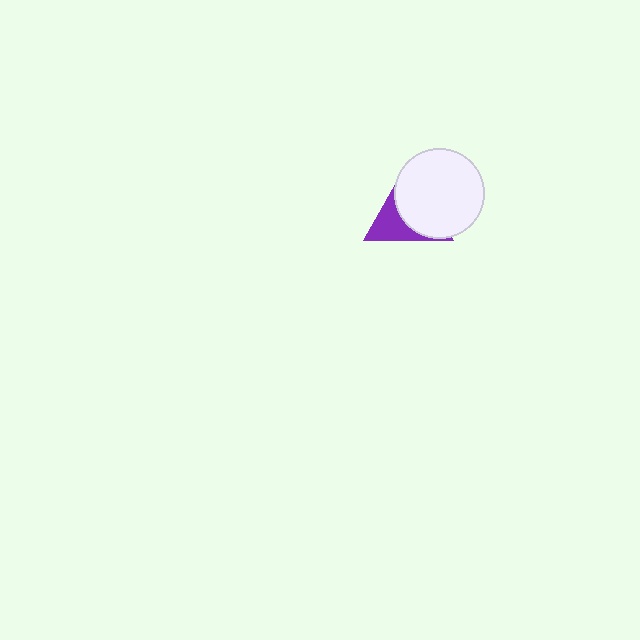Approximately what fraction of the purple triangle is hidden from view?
Roughly 60% of the purple triangle is hidden behind the white circle.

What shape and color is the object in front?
The object in front is a white circle.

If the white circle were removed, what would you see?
You would see the complete purple triangle.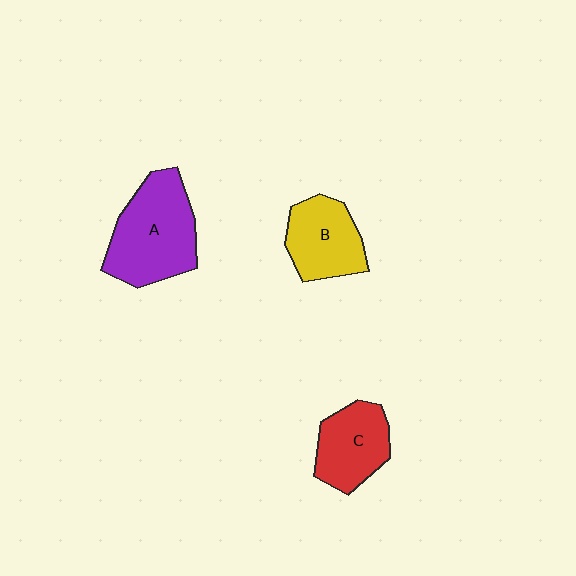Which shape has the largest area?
Shape A (purple).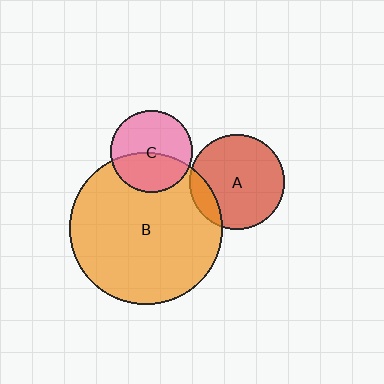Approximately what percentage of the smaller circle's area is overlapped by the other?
Approximately 15%.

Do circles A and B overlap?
Yes.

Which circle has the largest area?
Circle B (orange).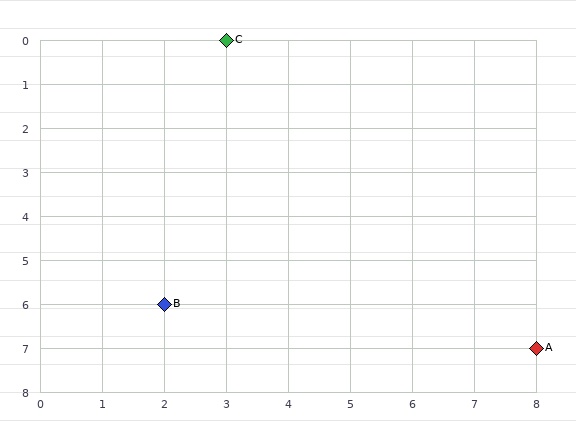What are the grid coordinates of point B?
Point B is at grid coordinates (2, 6).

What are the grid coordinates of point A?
Point A is at grid coordinates (8, 7).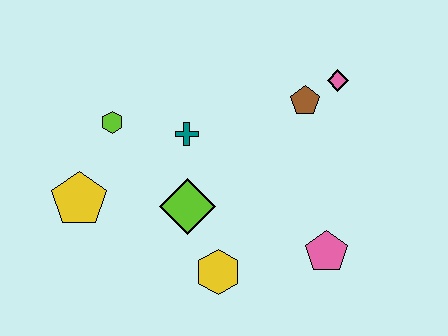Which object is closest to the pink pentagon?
The yellow hexagon is closest to the pink pentagon.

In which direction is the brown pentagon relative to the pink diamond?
The brown pentagon is to the left of the pink diamond.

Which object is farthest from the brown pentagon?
The yellow pentagon is farthest from the brown pentagon.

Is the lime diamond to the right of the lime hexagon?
Yes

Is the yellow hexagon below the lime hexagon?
Yes